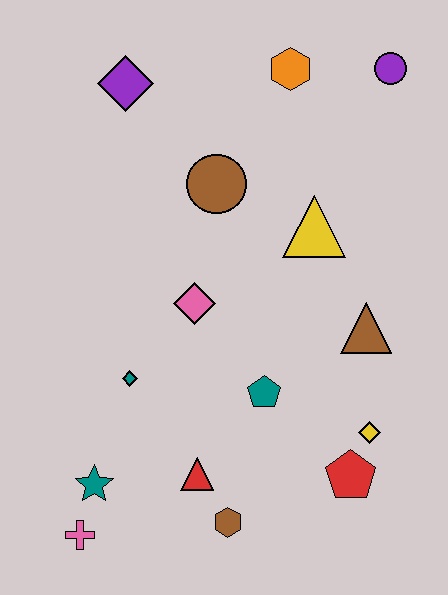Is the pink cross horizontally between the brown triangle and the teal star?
No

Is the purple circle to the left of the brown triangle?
No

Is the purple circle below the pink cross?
No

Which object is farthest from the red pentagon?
The purple diamond is farthest from the red pentagon.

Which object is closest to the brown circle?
The yellow triangle is closest to the brown circle.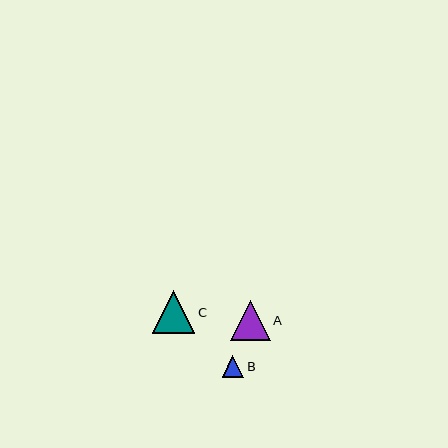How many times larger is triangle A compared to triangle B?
Triangle A is approximately 1.8 times the size of triangle B.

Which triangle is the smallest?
Triangle B is the smallest with a size of approximately 22 pixels.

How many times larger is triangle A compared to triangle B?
Triangle A is approximately 1.8 times the size of triangle B.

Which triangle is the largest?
Triangle C is the largest with a size of approximately 42 pixels.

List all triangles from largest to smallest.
From largest to smallest: C, A, B.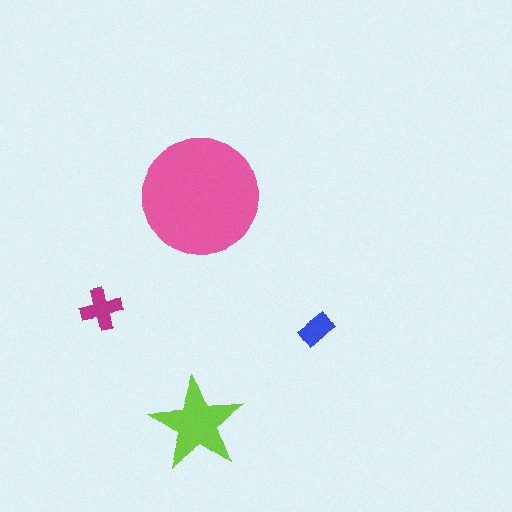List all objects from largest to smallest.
The pink circle, the lime star, the magenta cross, the blue rectangle.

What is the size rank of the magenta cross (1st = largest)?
3rd.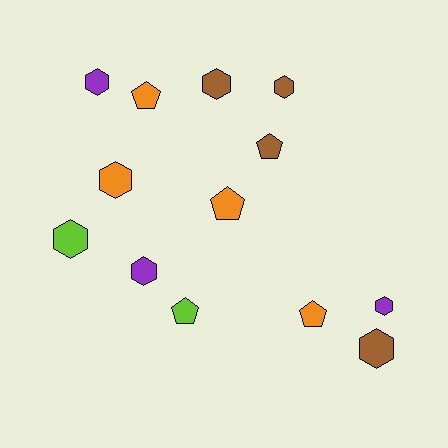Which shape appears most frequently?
Hexagon, with 8 objects.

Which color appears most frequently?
Orange, with 4 objects.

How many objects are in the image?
There are 13 objects.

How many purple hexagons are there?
There are 3 purple hexagons.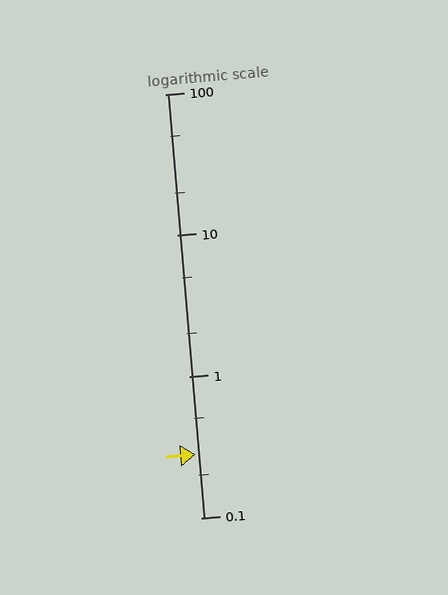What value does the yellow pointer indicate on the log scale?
The pointer indicates approximately 0.28.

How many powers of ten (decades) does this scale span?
The scale spans 3 decades, from 0.1 to 100.